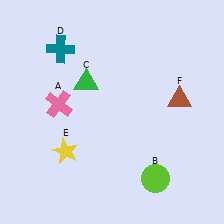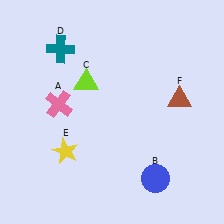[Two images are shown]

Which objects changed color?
B changed from lime to blue. C changed from green to lime.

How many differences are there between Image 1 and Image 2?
There are 2 differences between the two images.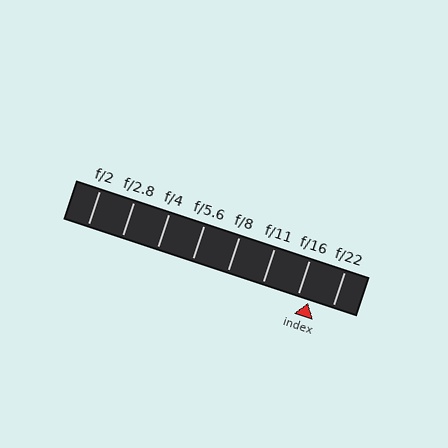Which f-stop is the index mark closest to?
The index mark is closest to f/16.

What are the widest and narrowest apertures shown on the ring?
The widest aperture shown is f/2 and the narrowest is f/22.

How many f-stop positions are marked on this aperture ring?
There are 8 f-stop positions marked.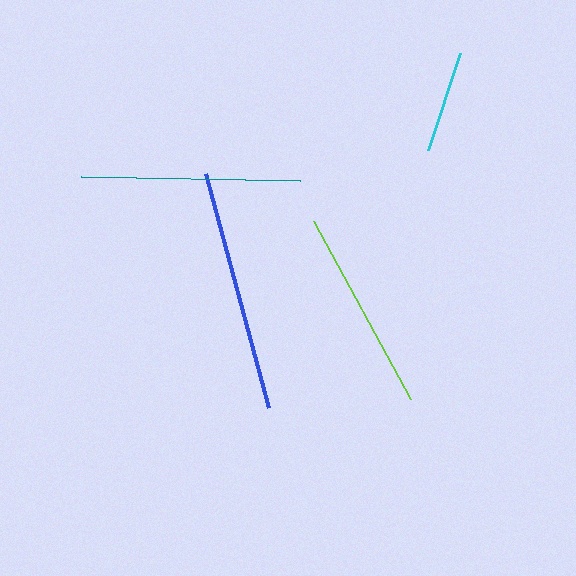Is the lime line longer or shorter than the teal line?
The teal line is longer than the lime line.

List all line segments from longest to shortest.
From longest to shortest: blue, teal, lime, cyan.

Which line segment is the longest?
The blue line is the longest at approximately 243 pixels.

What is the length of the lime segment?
The lime segment is approximately 203 pixels long.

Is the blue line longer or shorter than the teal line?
The blue line is longer than the teal line.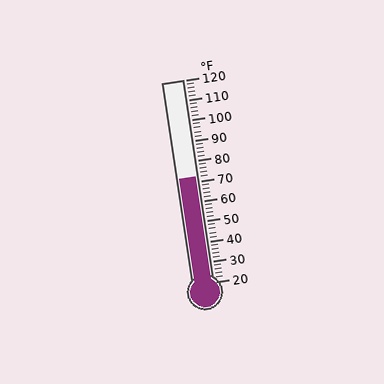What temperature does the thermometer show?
The thermometer shows approximately 72°F.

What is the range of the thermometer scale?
The thermometer scale ranges from 20°F to 120°F.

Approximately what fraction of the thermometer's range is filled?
The thermometer is filled to approximately 50% of its range.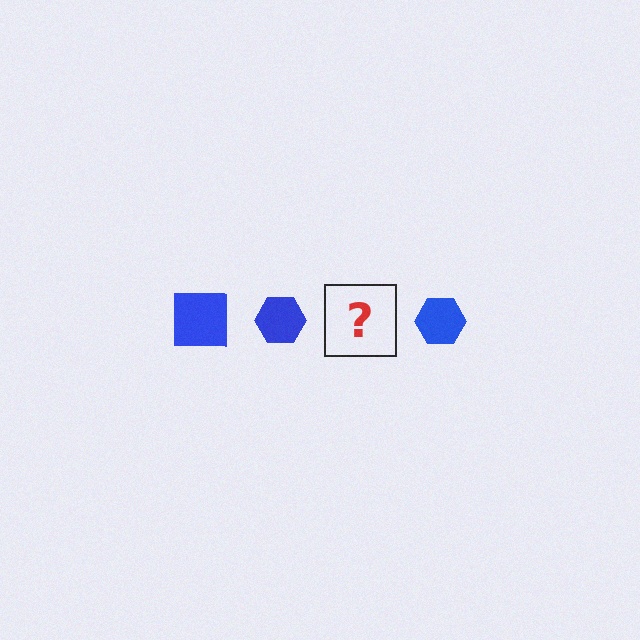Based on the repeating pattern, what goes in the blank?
The blank should be a blue square.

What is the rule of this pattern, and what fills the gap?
The rule is that the pattern cycles through square, hexagon shapes in blue. The gap should be filled with a blue square.